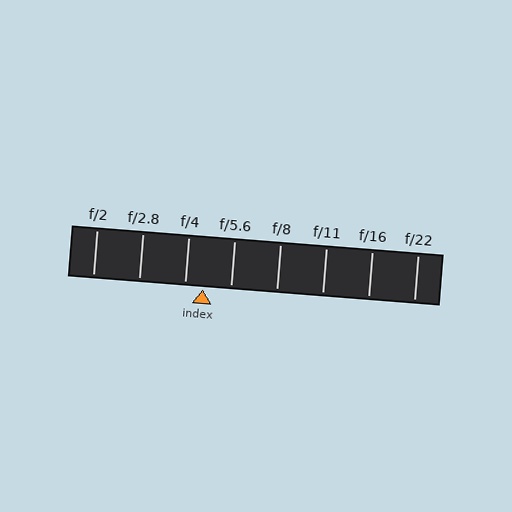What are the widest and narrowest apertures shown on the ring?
The widest aperture shown is f/2 and the narrowest is f/22.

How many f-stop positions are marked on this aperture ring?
There are 8 f-stop positions marked.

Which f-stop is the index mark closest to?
The index mark is closest to f/4.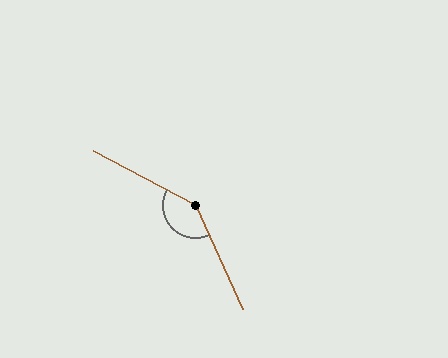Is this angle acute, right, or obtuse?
It is obtuse.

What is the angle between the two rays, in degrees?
Approximately 142 degrees.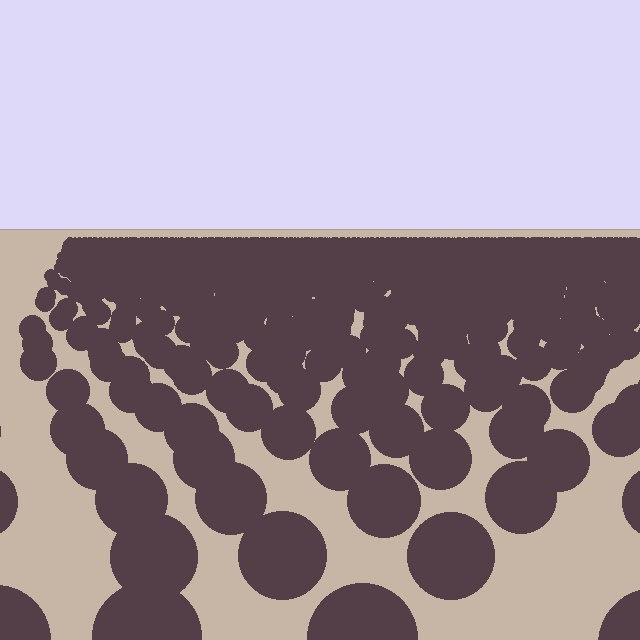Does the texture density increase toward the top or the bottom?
Density increases toward the top.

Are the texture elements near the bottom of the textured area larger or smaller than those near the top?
Larger. Near the bottom, elements are closer to the viewer and appear at a bigger on-screen size.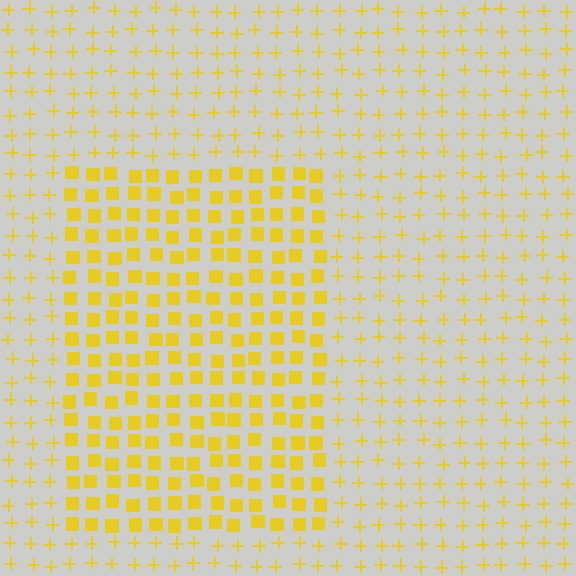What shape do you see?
I see a rectangle.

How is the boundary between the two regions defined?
The boundary is defined by a change in element shape: squares inside vs. plus signs outside. All elements share the same color and spacing.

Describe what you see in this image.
The image is filled with small yellow elements arranged in a uniform grid. A rectangle-shaped region contains squares, while the surrounding area contains plus signs. The boundary is defined purely by the change in element shape.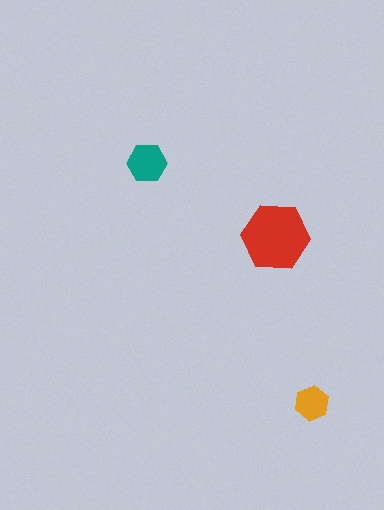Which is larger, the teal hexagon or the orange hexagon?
The teal one.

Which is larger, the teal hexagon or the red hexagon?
The red one.